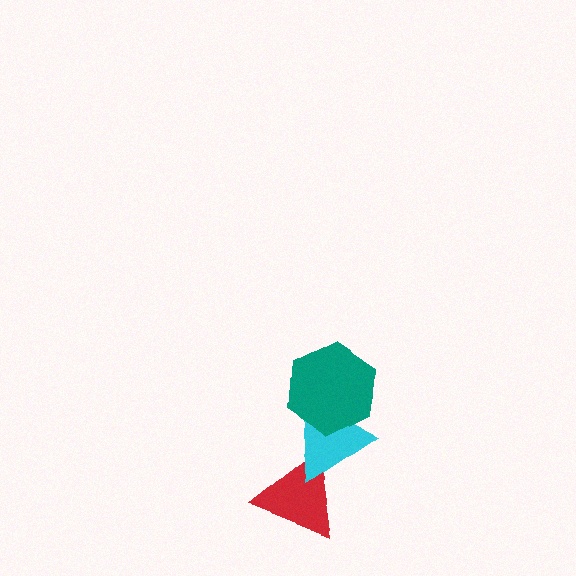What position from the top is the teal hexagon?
The teal hexagon is 1st from the top.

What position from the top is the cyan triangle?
The cyan triangle is 2nd from the top.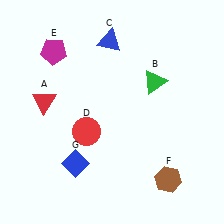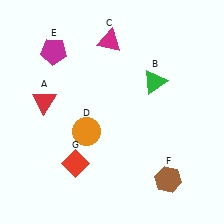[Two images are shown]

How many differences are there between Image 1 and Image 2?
There are 3 differences between the two images.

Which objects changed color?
C changed from blue to magenta. D changed from red to orange. G changed from blue to red.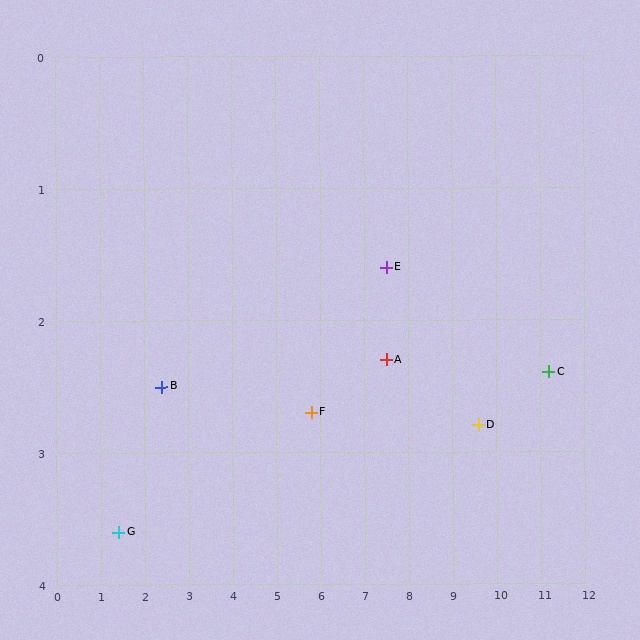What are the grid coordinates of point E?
Point E is at approximately (7.5, 1.6).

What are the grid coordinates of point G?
Point G is at approximately (1.4, 3.6).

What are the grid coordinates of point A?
Point A is at approximately (7.5, 2.3).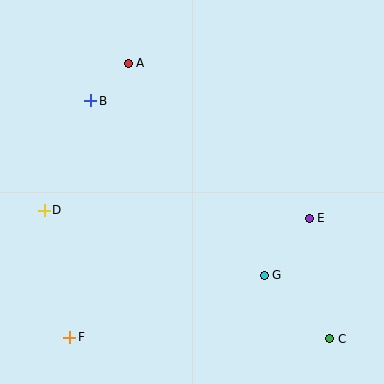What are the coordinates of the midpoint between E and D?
The midpoint between E and D is at (177, 214).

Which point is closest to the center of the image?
Point G at (264, 275) is closest to the center.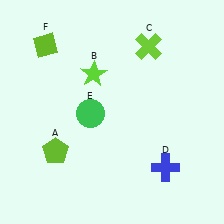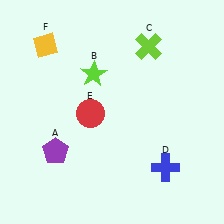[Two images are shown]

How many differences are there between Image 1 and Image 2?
There are 3 differences between the two images.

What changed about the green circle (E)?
In Image 1, E is green. In Image 2, it changed to red.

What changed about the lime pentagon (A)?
In Image 1, A is lime. In Image 2, it changed to purple.